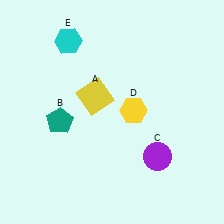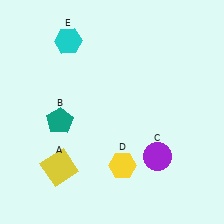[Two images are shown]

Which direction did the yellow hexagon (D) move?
The yellow hexagon (D) moved down.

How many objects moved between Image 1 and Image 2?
2 objects moved between the two images.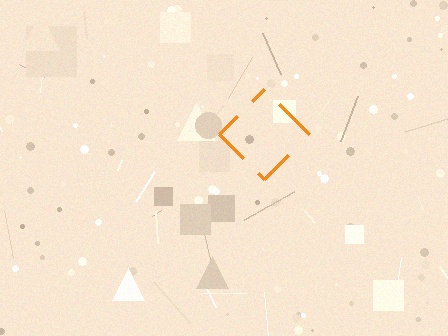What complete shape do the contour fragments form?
The contour fragments form a diamond.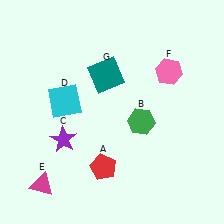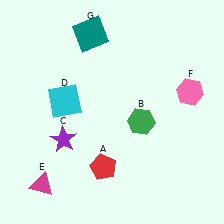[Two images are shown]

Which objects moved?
The objects that moved are: the pink hexagon (F), the teal square (G).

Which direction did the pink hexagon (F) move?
The pink hexagon (F) moved right.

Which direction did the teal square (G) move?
The teal square (G) moved up.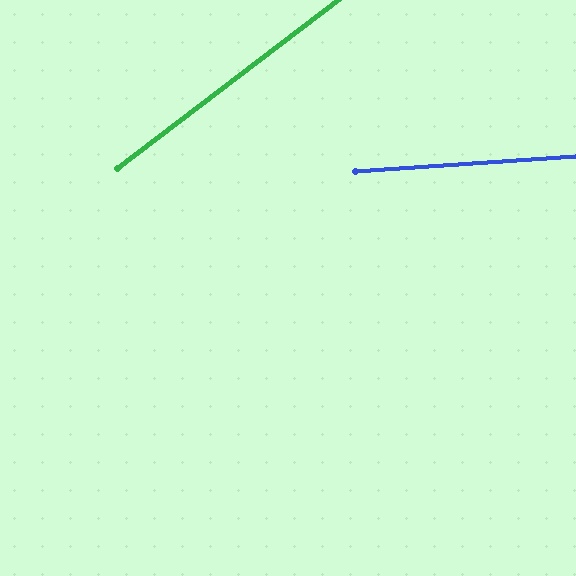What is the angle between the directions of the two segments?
Approximately 34 degrees.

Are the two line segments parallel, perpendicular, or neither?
Neither parallel nor perpendicular — they differ by about 34°.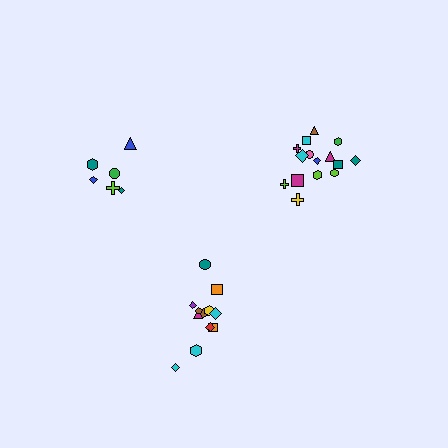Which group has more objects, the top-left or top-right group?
The top-right group.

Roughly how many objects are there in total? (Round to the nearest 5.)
Roughly 35 objects in total.